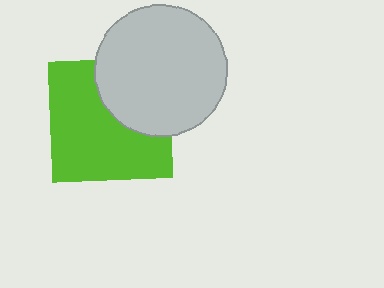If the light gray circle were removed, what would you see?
You would see the complete lime square.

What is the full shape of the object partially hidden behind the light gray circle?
The partially hidden object is a lime square.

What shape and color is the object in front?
The object in front is a light gray circle.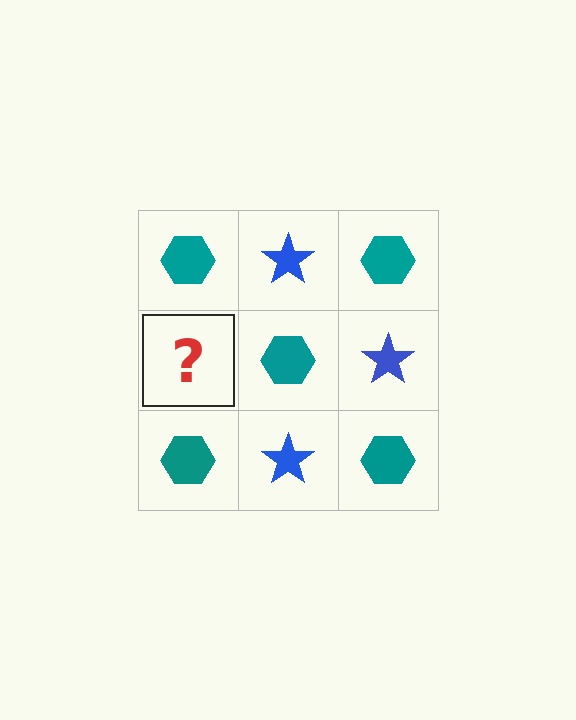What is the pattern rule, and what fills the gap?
The rule is that it alternates teal hexagon and blue star in a checkerboard pattern. The gap should be filled with a blue star.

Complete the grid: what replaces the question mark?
The question mark should be replaced with a blue star.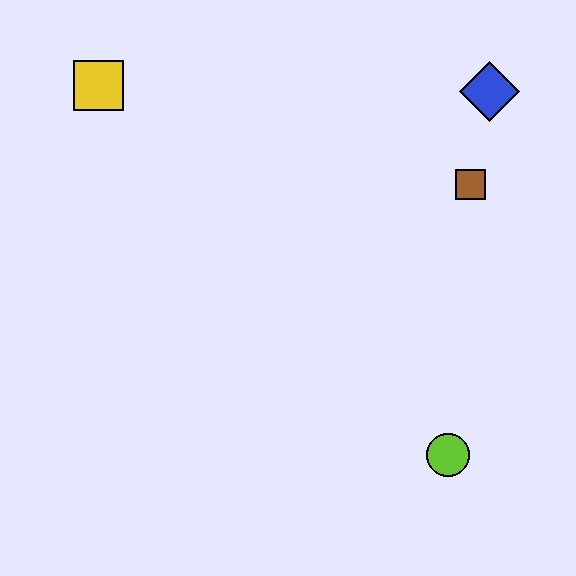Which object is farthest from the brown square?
The yellow square is farthest from the brown square.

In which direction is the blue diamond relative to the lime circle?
The blue diamond is above the lime circle.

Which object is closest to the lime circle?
The brown square is closest to the lime circle.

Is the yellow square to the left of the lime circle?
Yes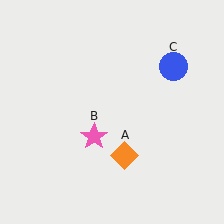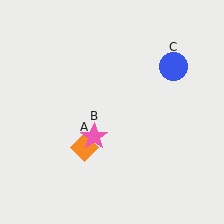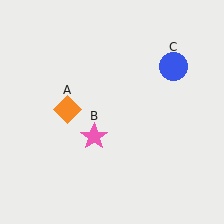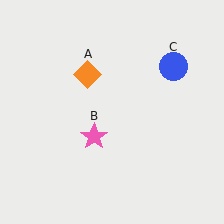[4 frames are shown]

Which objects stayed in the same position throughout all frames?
Pink star (object B) and blue circle (object C) remained stationary.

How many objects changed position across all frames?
1 object changed position: orange diamond (object A).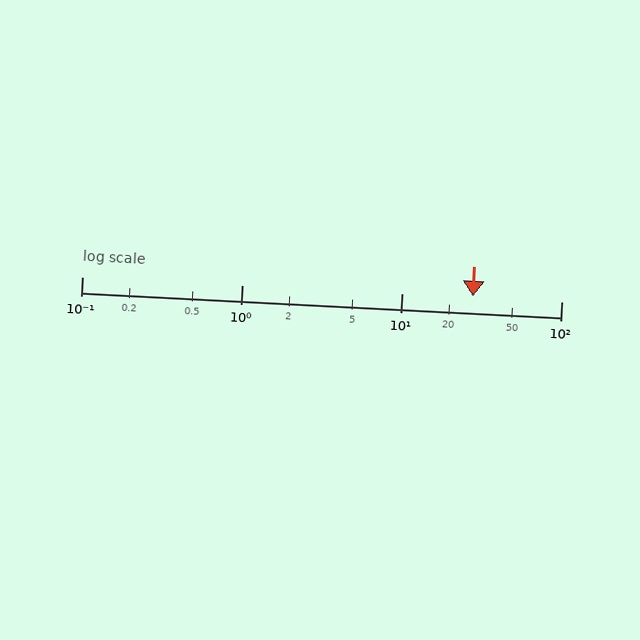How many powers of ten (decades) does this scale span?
The scale spans 3 decades, from 0.1 to 100.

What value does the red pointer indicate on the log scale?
The pointer indicates approximately 28.